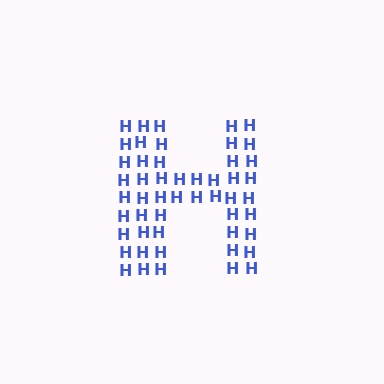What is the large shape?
The large shape is the letter H.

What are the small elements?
The small elements are letter H's.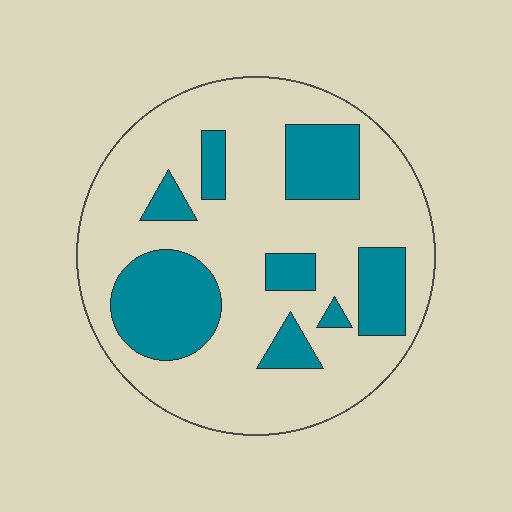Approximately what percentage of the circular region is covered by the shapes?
Approximately 25%.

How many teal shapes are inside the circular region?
8.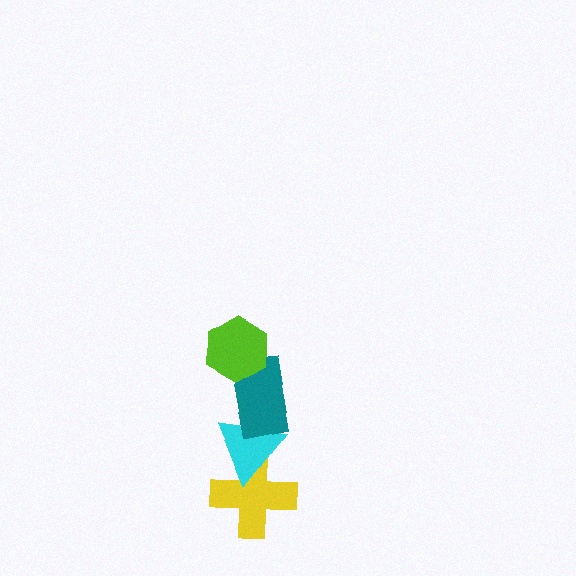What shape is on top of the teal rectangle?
The lime hexagon is on top of the teal rectangle.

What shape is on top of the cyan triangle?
The teal rectangle is on top of the cyan triangle.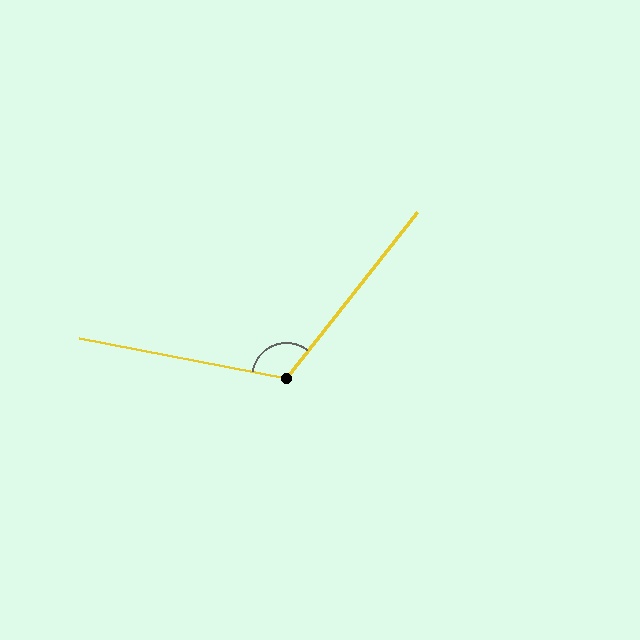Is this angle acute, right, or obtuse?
It is obtuse.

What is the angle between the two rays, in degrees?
Approximately 118 degrees.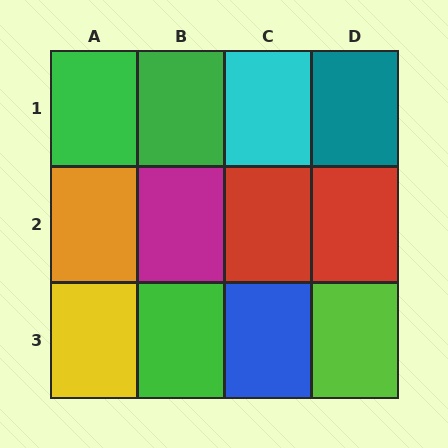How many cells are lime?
1 cell is lime.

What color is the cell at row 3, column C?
Blue.